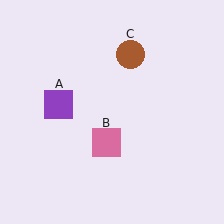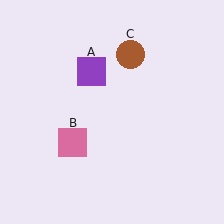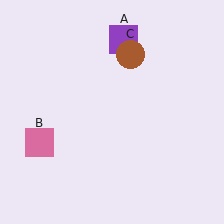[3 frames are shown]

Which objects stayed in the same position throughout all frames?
Brown circle (object C) remained stationary.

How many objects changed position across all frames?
2 objects changed position: purple square (object A), pink square (object B).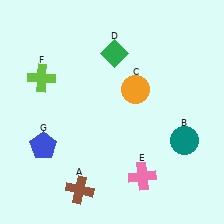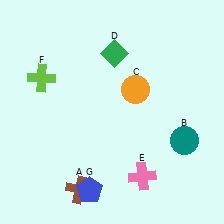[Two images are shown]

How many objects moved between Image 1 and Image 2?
1 object moved between the two images.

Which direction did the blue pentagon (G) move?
The blue pentagon (G) moved right.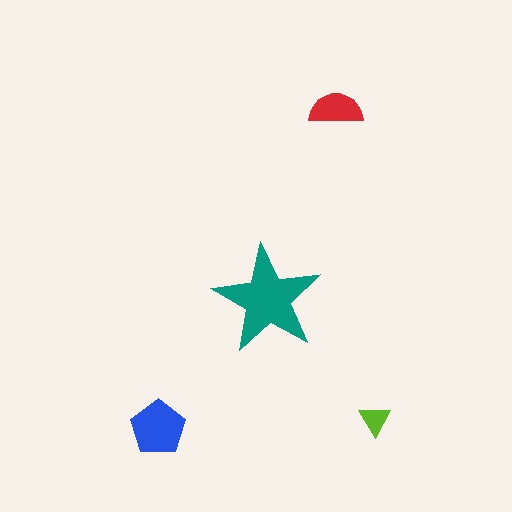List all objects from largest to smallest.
The teal star, the blue pentagon, the red semicircle, the lime triangle.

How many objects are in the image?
There are 4 objects in the image.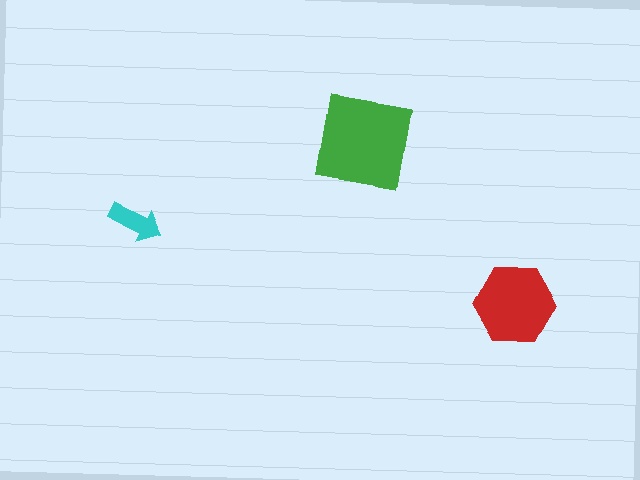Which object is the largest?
The green square.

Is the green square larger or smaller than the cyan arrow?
Larger.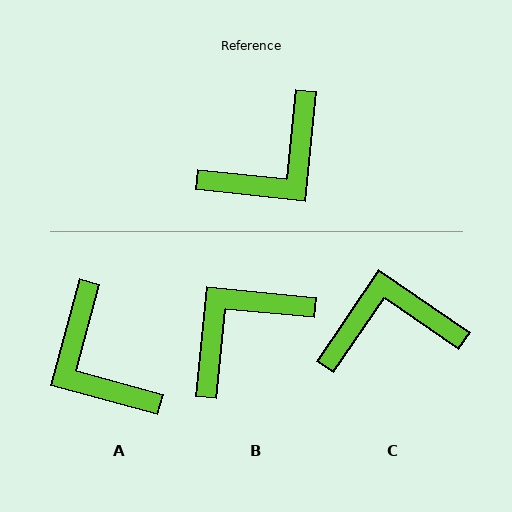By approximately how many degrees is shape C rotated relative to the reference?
Approximately 152 degrees counter-clockwise.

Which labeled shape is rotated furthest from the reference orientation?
B, about 180 degrees away.